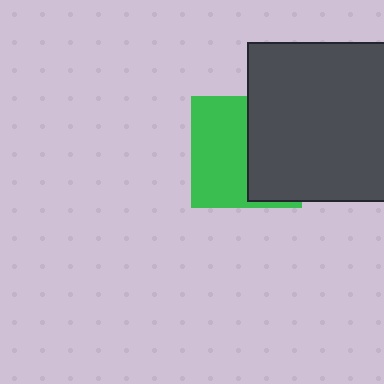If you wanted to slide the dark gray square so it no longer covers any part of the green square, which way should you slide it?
Slide it right — that is the most direct way to separate the two shapes.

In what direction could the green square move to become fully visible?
The green square could move left. That would shift it out from behind the dark gray square entirely.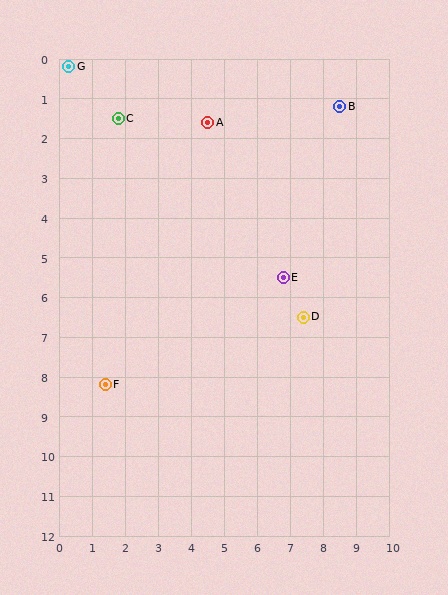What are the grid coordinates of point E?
Point E is at approximately (6.8, 5.5).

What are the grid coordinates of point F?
Point F is at approximately (1.4, 8.2).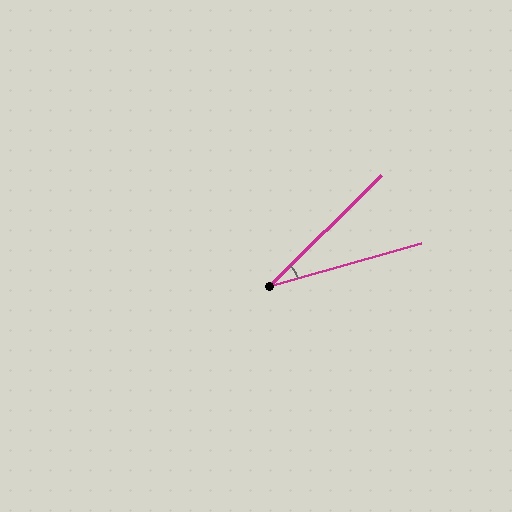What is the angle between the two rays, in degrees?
Approximately 29 degrees.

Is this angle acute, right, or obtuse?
It is acute.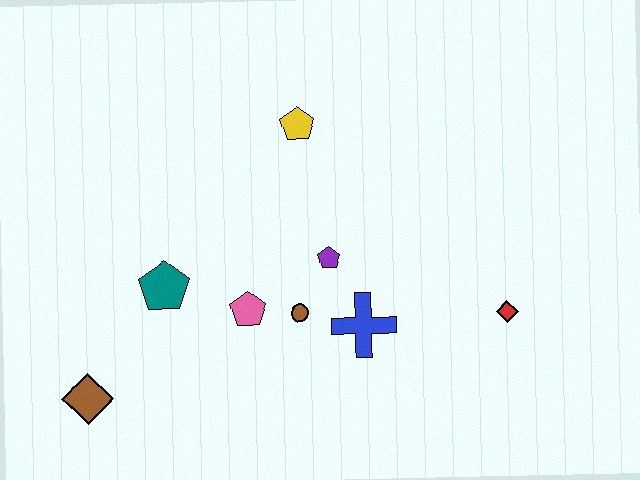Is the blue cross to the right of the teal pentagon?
Yes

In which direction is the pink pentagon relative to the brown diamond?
The pink pentagon is to the right of the brown diamond.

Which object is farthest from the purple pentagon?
The brown diamond is farthest from the purple pentagon.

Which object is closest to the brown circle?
The pink pentagon is closest to the brown circle.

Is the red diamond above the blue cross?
Yes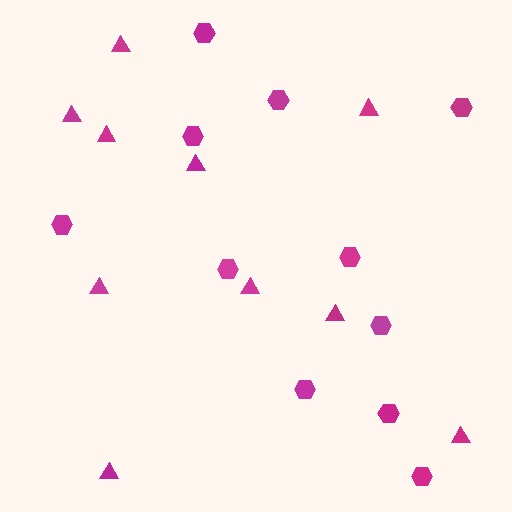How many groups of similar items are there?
There are 2 groups: one group of hexagons (11) and one group of triangles (10).